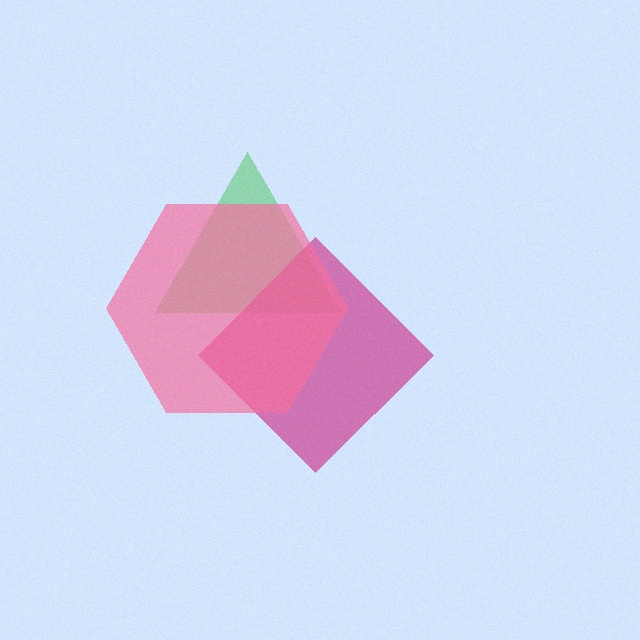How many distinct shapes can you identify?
There are 3 distinct shapes: a green triangle, a magenta diamond, a pink hexagon.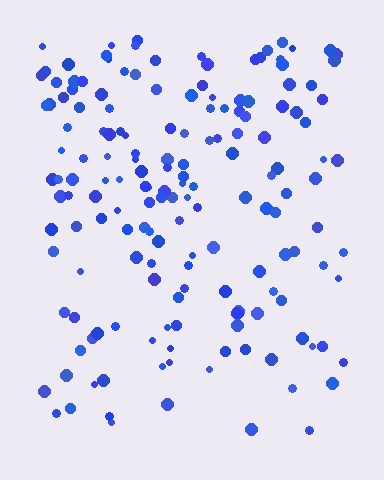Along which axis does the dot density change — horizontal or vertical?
Vertical.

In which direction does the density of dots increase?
From bottom to top, with the top side densest.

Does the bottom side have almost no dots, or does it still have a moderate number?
Still a moderate number, just noticeably fewer than the top.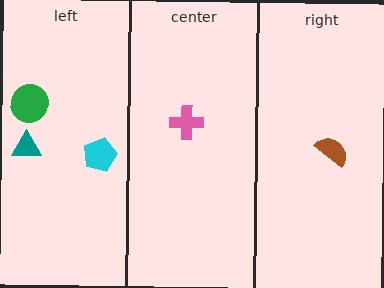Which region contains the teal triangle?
The left region.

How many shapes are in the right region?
1.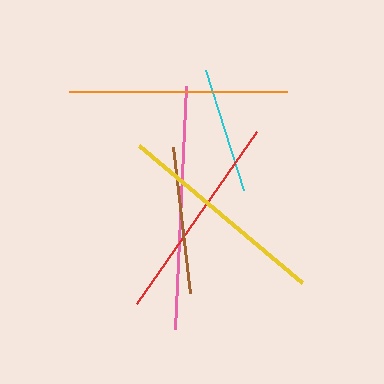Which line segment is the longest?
The pink line is the longest at approximately 243 pixels.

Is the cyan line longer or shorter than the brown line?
The brown line is longer than the cyan line.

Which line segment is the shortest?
The cyan line is the shortest at approximately 126 pixels.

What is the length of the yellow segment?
The yellow segment is approximately 213 pixels long.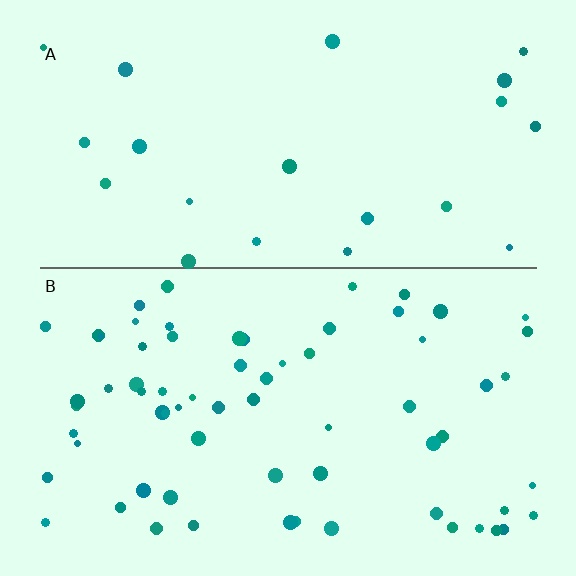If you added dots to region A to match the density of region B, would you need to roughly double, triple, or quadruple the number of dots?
Approximately triple.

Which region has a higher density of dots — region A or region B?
B (the bottom).